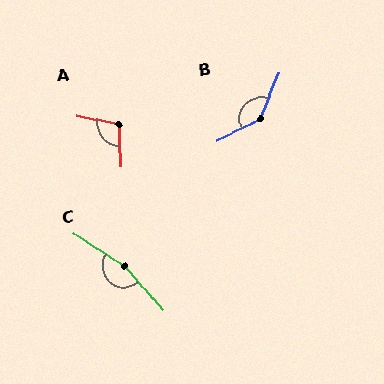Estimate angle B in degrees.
Approximately 139 degrees.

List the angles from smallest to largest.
A (104°), B (139°), C (164°).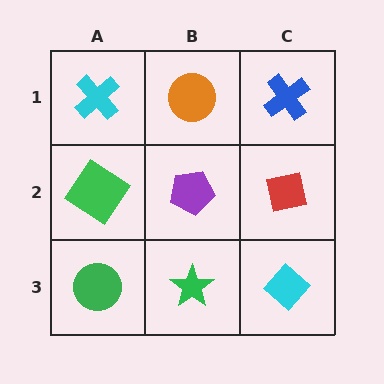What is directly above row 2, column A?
A cyan cross.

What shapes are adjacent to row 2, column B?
An orange circle (row 1, column B), a green star (row 3, column B), a green diamond (row 2, column A), a red square (row 2, column C).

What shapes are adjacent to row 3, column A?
A green diamond (row 2, column A), a green star (row 3, column B).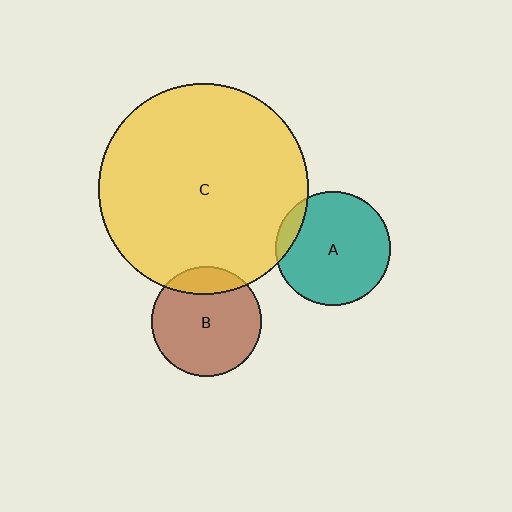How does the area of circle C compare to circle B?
Approximately 3.7 times.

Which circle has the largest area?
Circle C (yellow).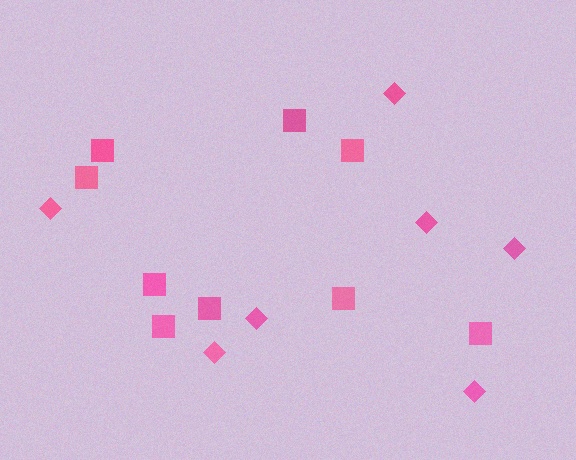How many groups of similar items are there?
There are 2 groups: one group of diamonds (7) and one group of squares (9).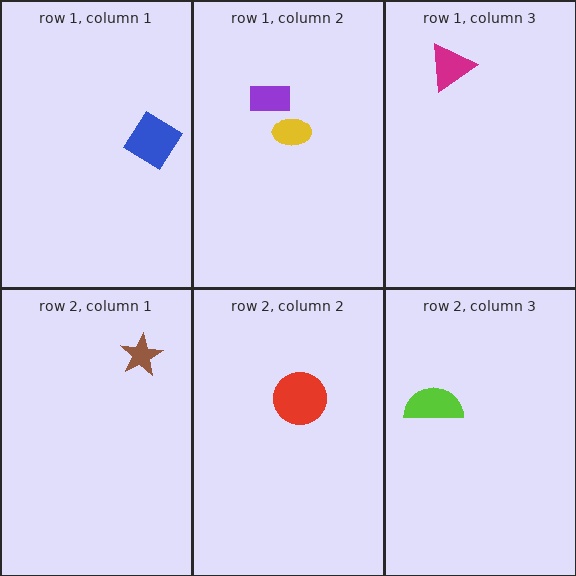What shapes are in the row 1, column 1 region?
The blue diamond.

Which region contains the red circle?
The row 2, column 2 region.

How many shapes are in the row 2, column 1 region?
1.